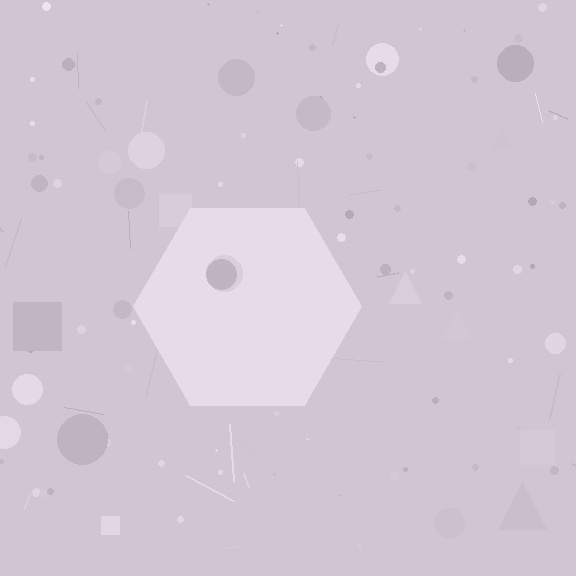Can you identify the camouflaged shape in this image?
The camouflaged shape is a hexagon.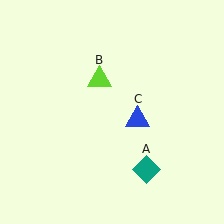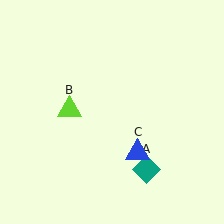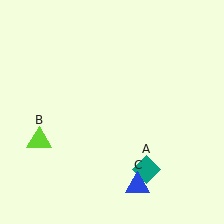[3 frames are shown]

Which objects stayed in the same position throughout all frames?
Teal diamond (object A) remained stationary.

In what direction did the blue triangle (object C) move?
The blue triangle (object C) moved down.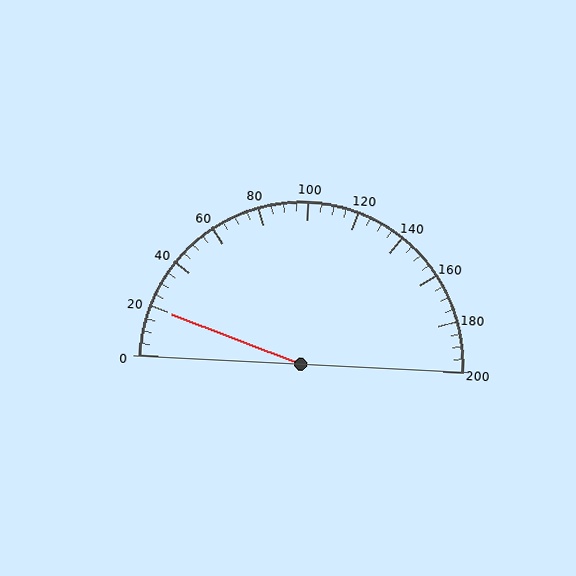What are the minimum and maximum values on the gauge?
The gauge ranges from 0 to 200.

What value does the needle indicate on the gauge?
The needle indicates approximately 20.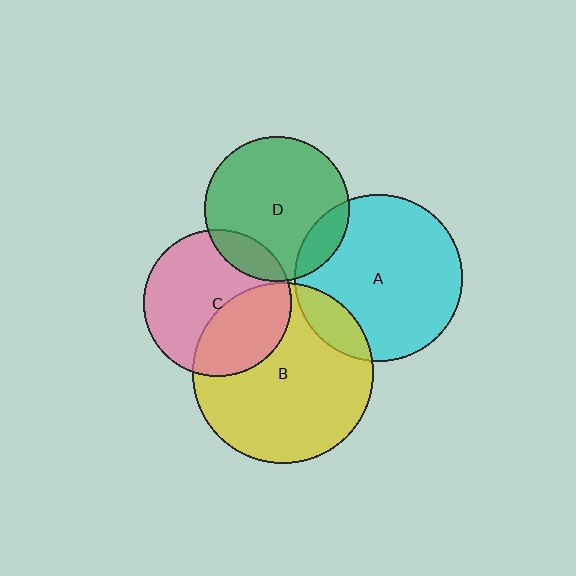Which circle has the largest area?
Circle B (yellow).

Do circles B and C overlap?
Yes.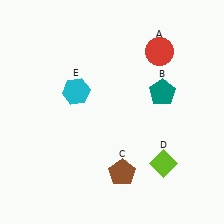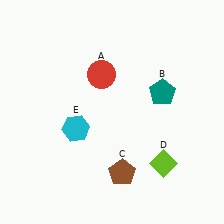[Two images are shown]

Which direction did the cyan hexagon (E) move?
The cyan hexagon (E) moved down.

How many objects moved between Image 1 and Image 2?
2 objects moved between the two images.